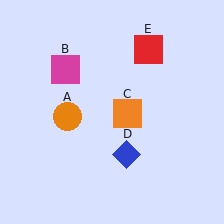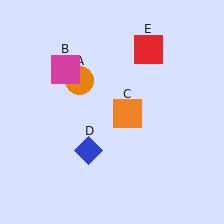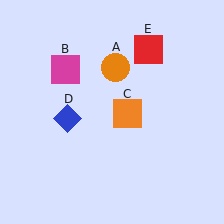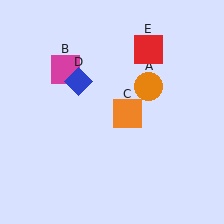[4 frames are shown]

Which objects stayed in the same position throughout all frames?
Magenta square (object B) and orange square (object C) and red square (object E) remained stationary.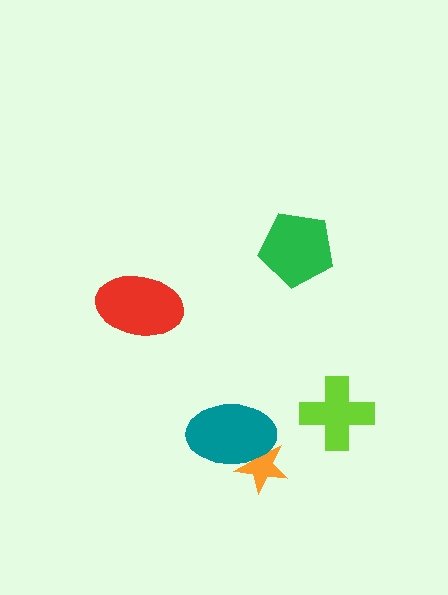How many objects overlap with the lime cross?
0 objects overlap with the lime cross.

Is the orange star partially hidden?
Yes, it is partially covered by another shape.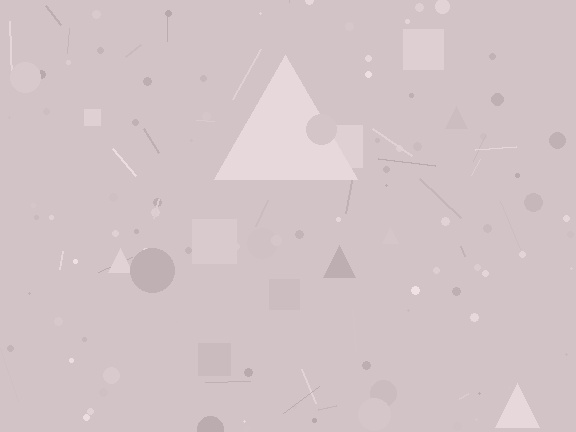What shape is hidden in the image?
A triangle is hidden in the image.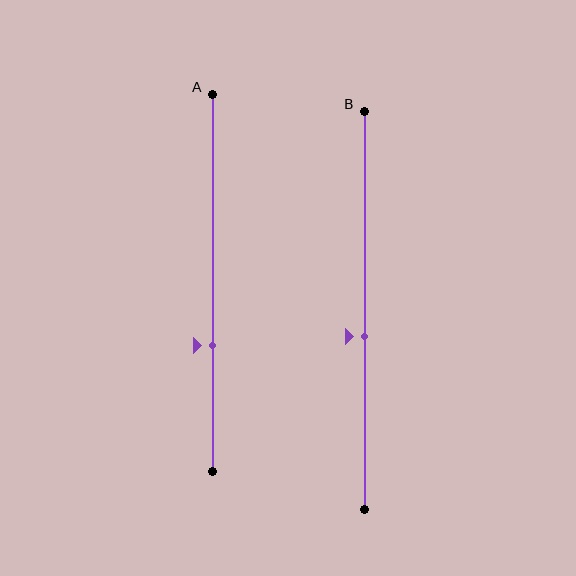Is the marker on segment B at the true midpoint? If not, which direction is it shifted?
No, the marker on segment B is shifted downward by about 7% of the segment length.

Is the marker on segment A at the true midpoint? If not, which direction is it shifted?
No, the marker on segment A is shifted downward by about 17% of the segment length.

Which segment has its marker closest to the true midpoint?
Segment B has its marker closest to the true midpoint.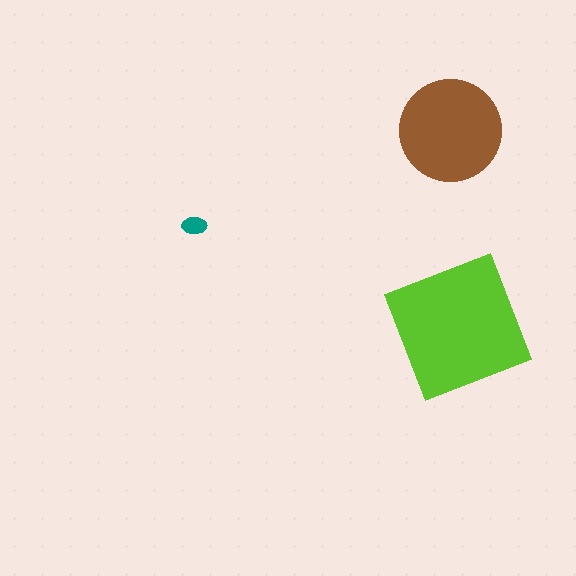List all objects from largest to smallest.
The lime square, the brown circle, the teal ellipse.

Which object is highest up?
The brown circle is topmost.